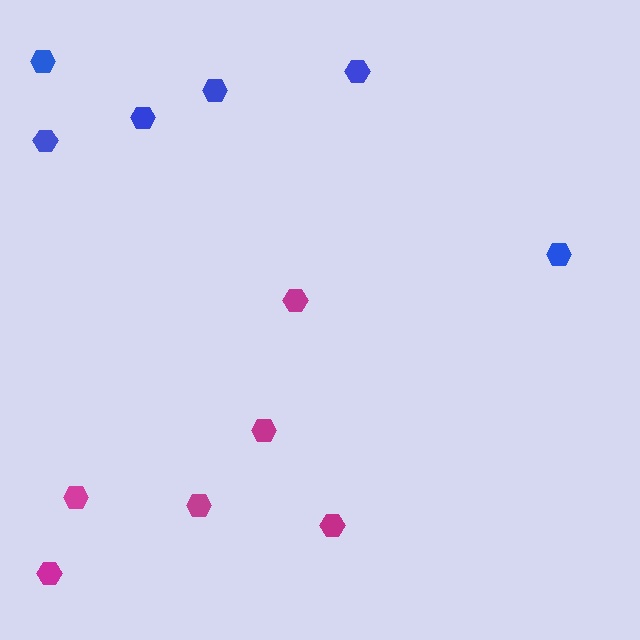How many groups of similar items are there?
There are 2 groups: one group of magenta hexagons (6) and one group of blue hexagons (6).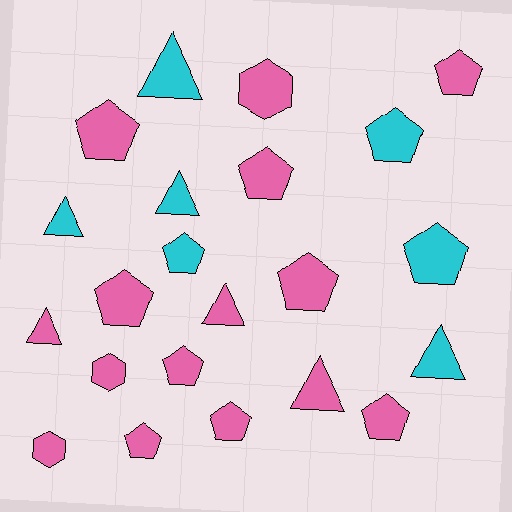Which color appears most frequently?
Pink, with 15 objects.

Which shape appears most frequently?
Pentagon, with 12 objects.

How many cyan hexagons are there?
There are no cyan hexagons.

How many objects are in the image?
There are 22 objects.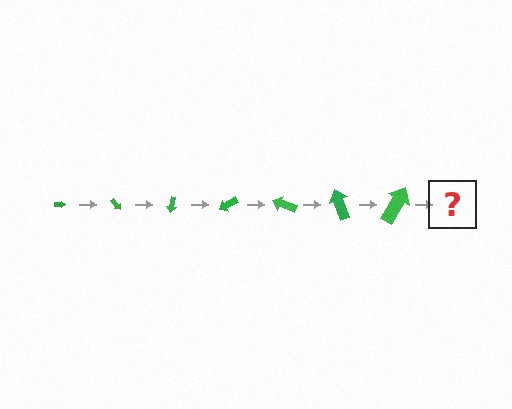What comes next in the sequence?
The next element should be an arrow, larger than the previous one and rotated 350 degrees from the start.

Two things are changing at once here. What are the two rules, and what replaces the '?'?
The two rules are that the arrow grows larger each step and it rotates 50 degrees each step. The '?' should be an arrow, larger than the previous one and rotated 350 degrees from the start.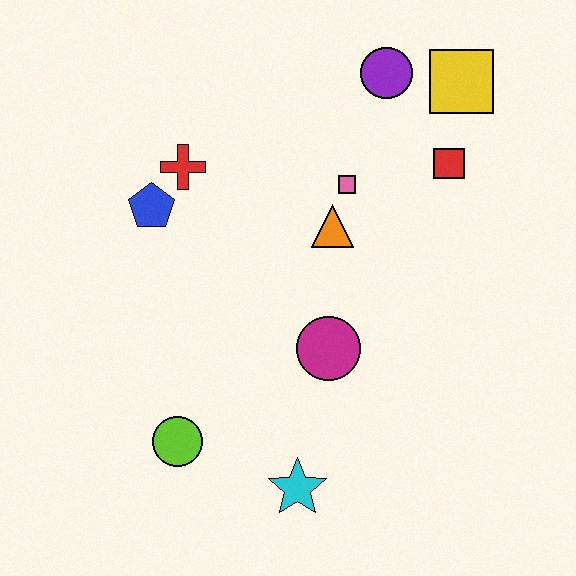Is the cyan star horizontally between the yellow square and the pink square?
No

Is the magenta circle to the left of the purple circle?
Yes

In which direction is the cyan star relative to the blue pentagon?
The cyan star is below the blue pentagon.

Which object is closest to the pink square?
The orange triangle is closest to the pink square.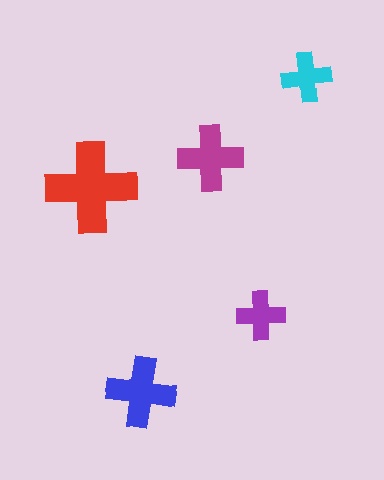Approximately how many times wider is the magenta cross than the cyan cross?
About 1.5 times wider.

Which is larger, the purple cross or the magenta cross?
The magenta one.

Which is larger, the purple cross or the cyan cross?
The cyan one.